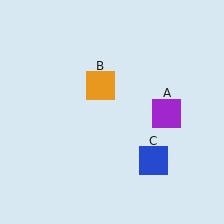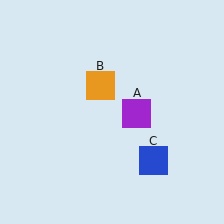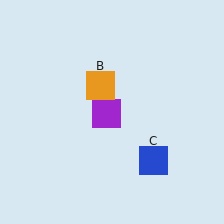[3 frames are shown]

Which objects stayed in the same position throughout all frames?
Orange square (object B) and blue square (object C) remained stationary.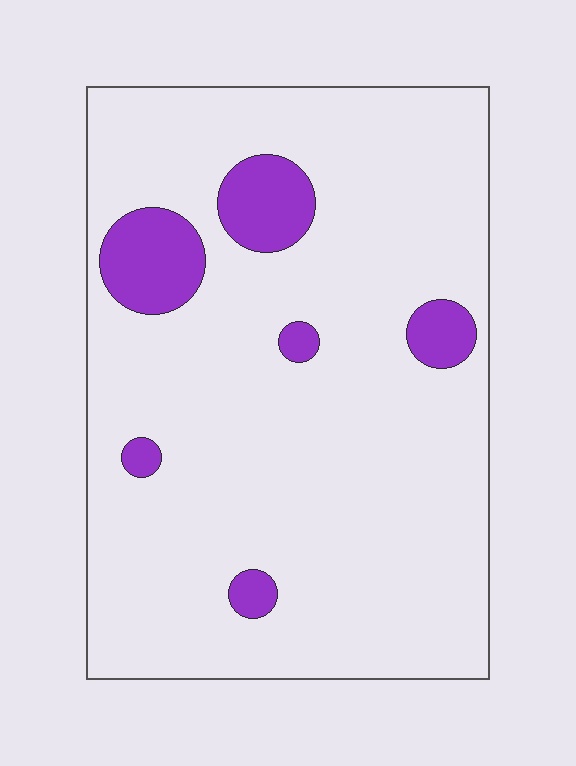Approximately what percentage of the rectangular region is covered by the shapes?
Approximately 10%.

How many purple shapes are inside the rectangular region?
6.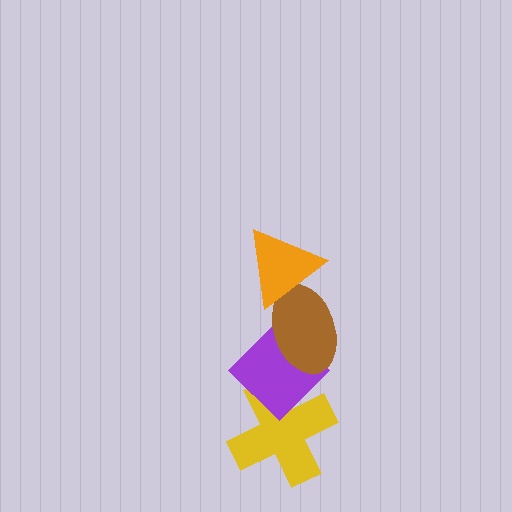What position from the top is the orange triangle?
The orange triangle is 1st from the top.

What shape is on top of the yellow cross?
The purple diamond is on top of the yellow cross.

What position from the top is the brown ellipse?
The brown ellipse is 2nd from the top.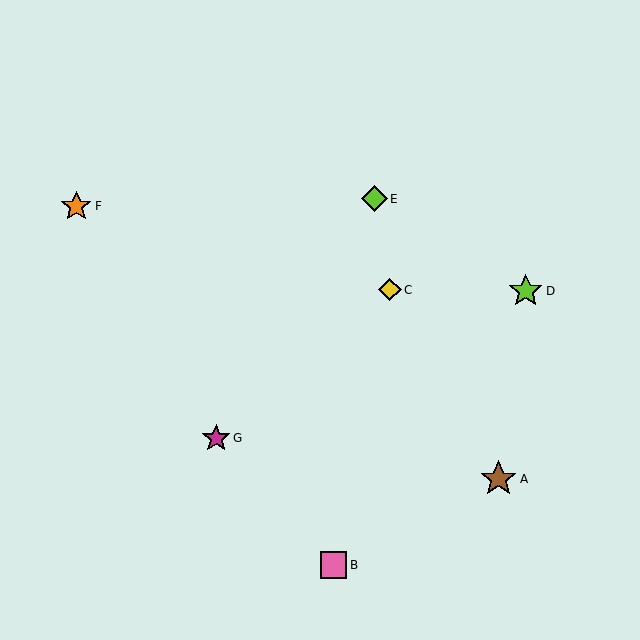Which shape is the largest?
The brown star (labeled A) is the largest.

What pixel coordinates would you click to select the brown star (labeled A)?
Click at (499, 479) to select the brown star A.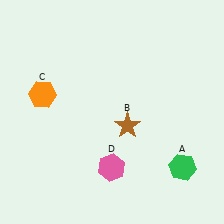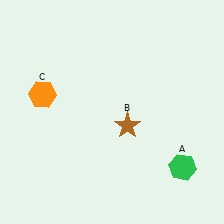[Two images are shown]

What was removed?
The pink hexagon (D) was removed in Image 2.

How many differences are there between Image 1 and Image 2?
There is 1 difference between the two images.